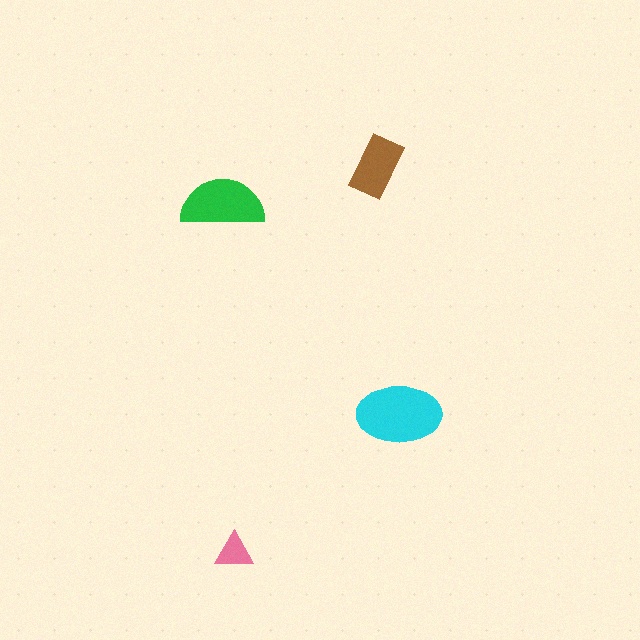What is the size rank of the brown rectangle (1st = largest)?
3rd.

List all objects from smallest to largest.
The pink triangle, the brown rectangle, the green semicircle, the cyan ellipse.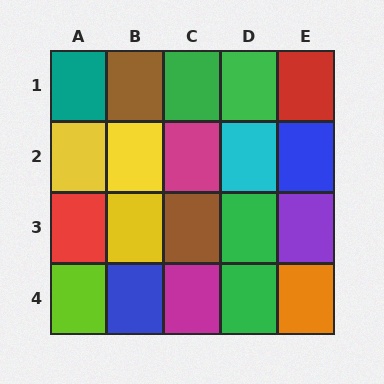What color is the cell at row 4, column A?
Lime.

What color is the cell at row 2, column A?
Yellow.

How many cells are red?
2 cells are red.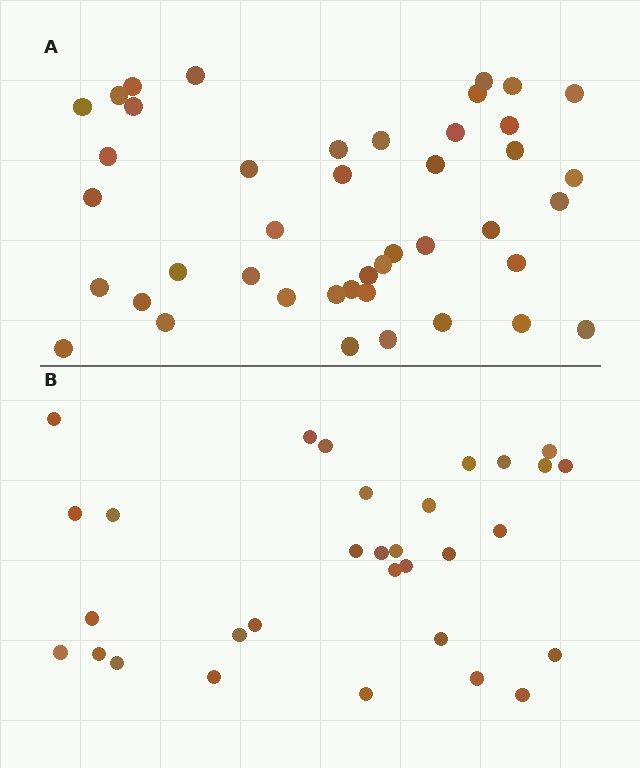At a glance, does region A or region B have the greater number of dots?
Region A (the top region) has more dots.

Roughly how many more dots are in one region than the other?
Region A has roughly 12 or so more dots than region B.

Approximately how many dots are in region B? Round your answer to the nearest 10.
About 30 dots. (The exact count is 31, which rounds to 30.)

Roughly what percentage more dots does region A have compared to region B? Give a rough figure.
About 40% more.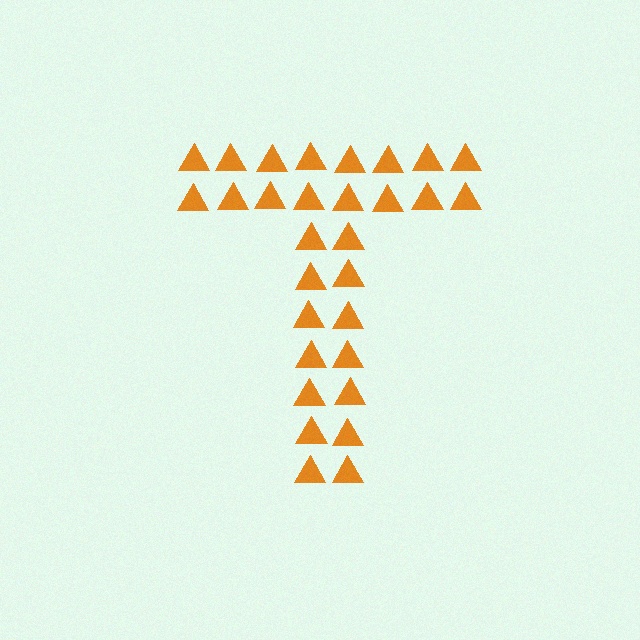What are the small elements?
The small elements are triangles.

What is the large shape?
The large shape is the letter T.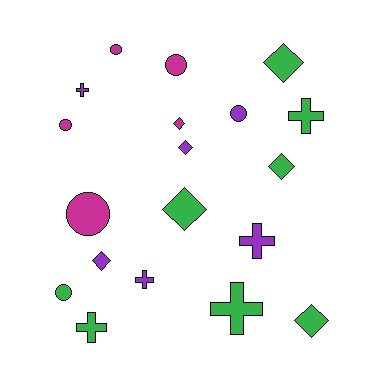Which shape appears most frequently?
Diamond, with 7 objects.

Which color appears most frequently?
Green, with 8 objects.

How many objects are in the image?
There are 19 objects.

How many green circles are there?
There is 1 green circle.